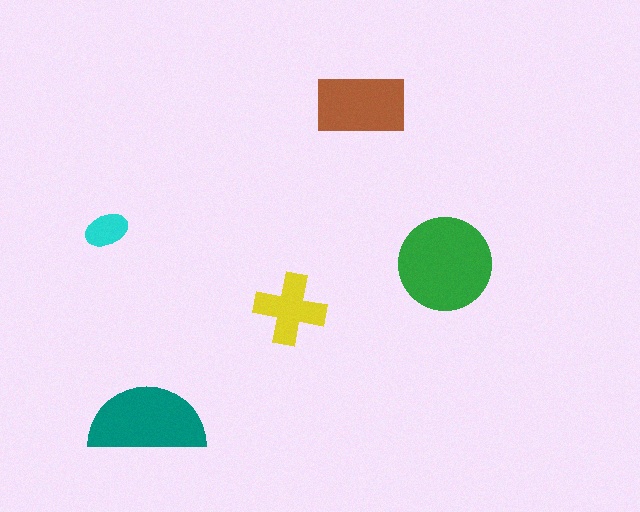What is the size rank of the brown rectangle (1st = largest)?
3rd.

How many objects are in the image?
There are 5 objects in the image.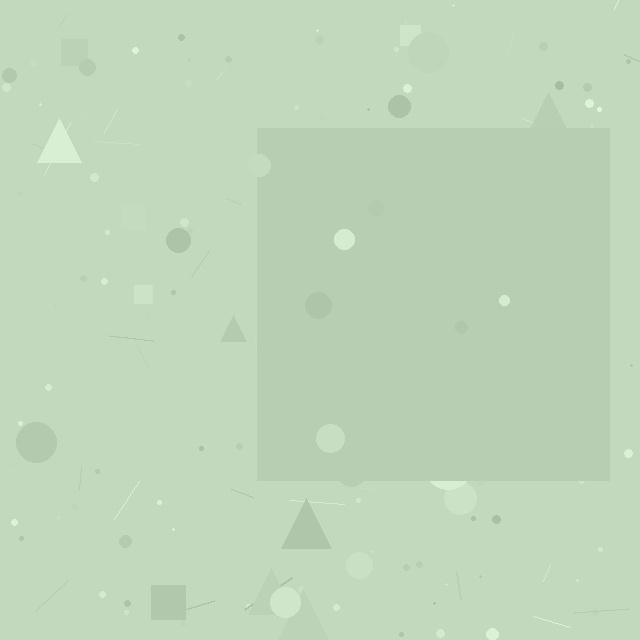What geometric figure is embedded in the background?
A square is embedded in the background.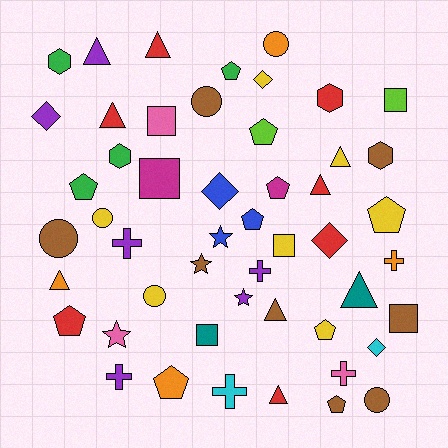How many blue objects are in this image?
There are 3 blue objects.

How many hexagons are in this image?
There are 4 hexagons.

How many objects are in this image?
There are 50 objects.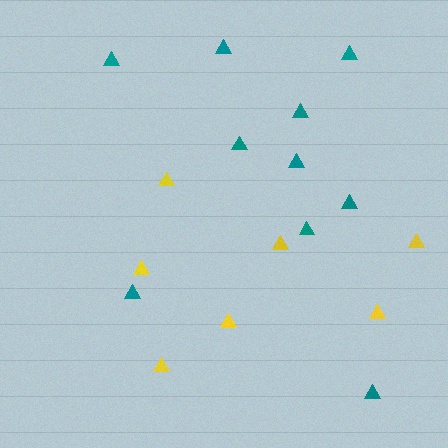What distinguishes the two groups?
There are 2 groups: one group of yellow triangles (7) and one group of teal triangles (10).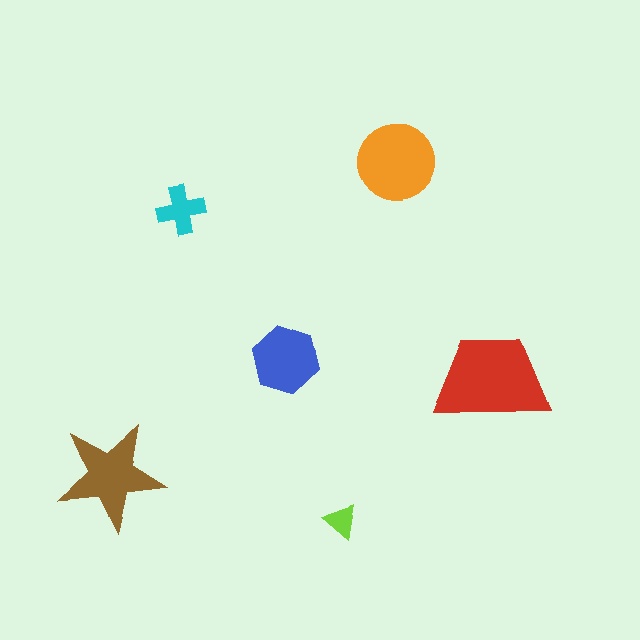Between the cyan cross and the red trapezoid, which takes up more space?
The red trapezoid.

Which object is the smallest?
The lime triangle.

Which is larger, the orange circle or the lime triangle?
The orange circle.